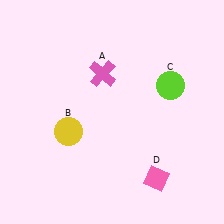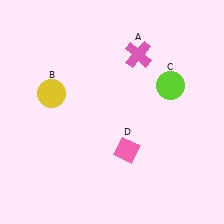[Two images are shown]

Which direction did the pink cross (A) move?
The pink cross (A) moved right.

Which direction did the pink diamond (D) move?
The pink diamond (D) moved left.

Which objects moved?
The objects that moved are: the pink cross (A), the yellow circle (B), the pink diamond (D).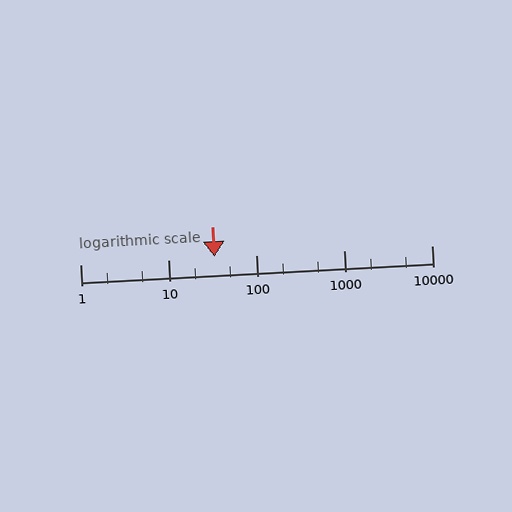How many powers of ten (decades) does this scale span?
The scale spans 4 decades, from 1 to 10000.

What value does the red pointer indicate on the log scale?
The pointer indicates approximately 34.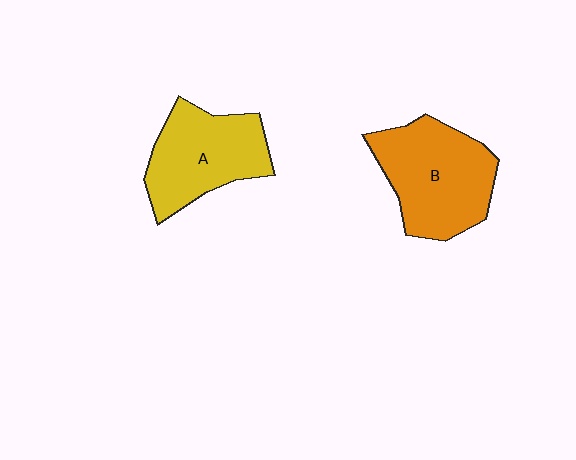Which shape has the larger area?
Shape B (orange).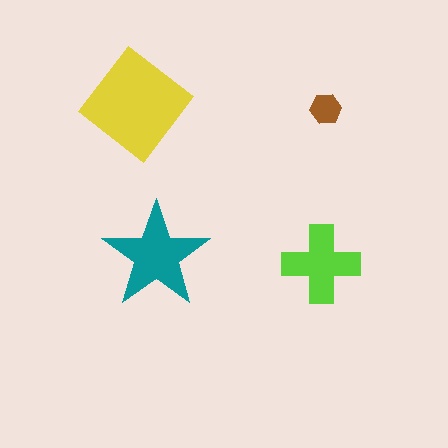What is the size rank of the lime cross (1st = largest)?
3rd.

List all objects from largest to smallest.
The yellow diamond, the teal star, the lime cross, the brown hexagon.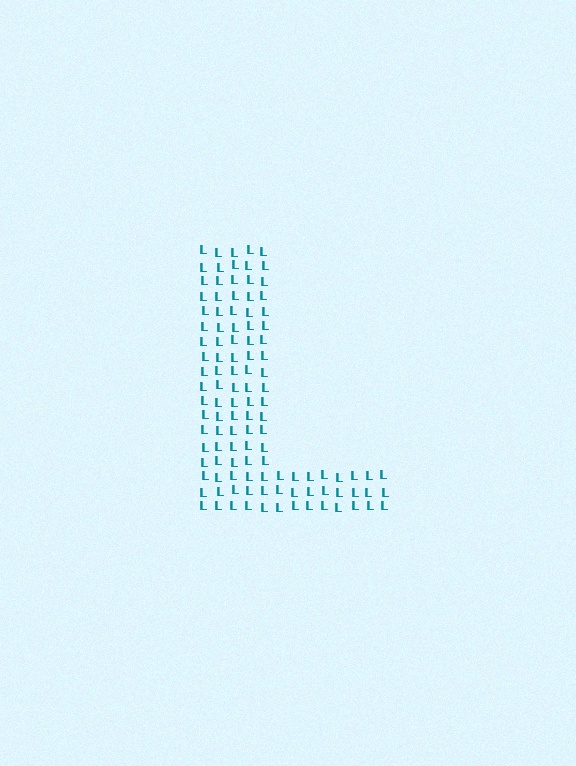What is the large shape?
The large shape is the letter L.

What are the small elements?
The small elements are letter L's.